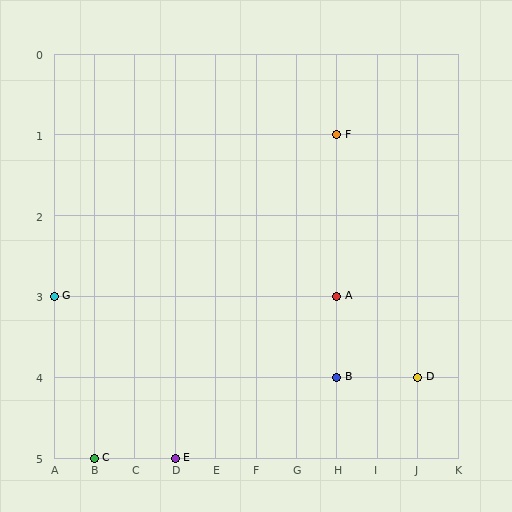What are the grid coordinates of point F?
Point F is at grid coordinates (H, 1).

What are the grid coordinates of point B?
Point B is at grid coordinates (H, 4).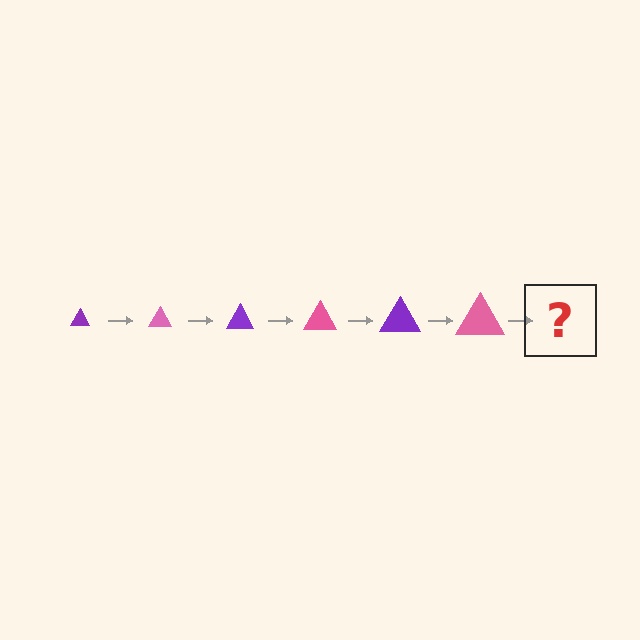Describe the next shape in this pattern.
It should be a purple triangle, larger than the previous one.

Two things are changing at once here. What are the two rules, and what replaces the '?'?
The two rules are that the triangle grows larger each step and the color cycles through purple and pink. The '?' should be a purple triangle, larger than the previous one.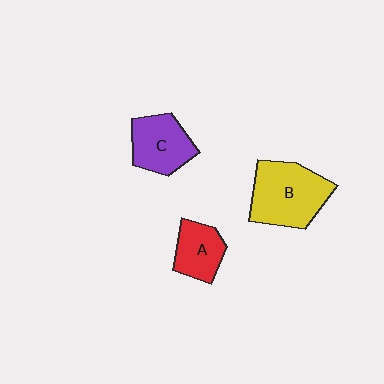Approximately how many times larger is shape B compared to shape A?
Approximately 1.8 times.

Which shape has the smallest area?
Shape A (red).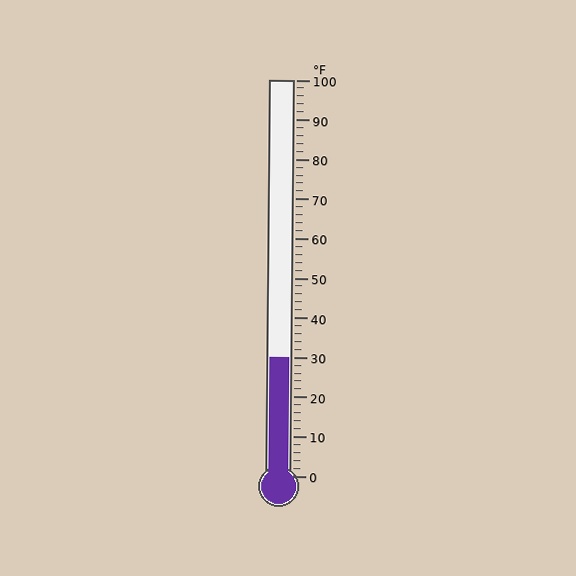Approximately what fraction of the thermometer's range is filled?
The thermometer is filled to approximately 30% of its range.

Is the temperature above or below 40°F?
The temperature is below 40°F.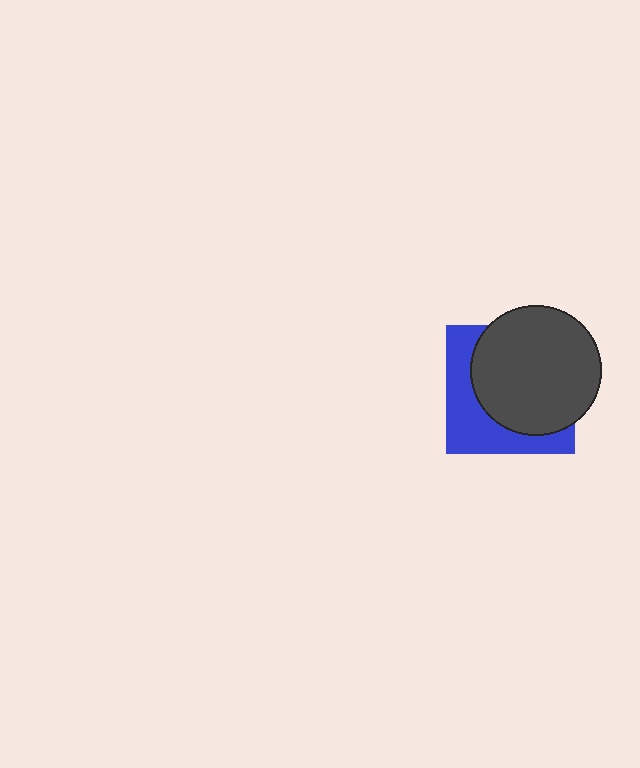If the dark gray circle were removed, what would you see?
You would see the complete blue square.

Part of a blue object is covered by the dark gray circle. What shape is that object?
It is a square.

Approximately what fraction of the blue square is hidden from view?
Roughly 62% of the blue square is hidden behind the dark gray circle.